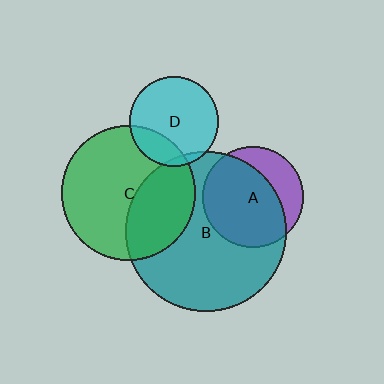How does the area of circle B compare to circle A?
Approximately 2.5 times.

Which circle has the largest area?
Circle B (teal).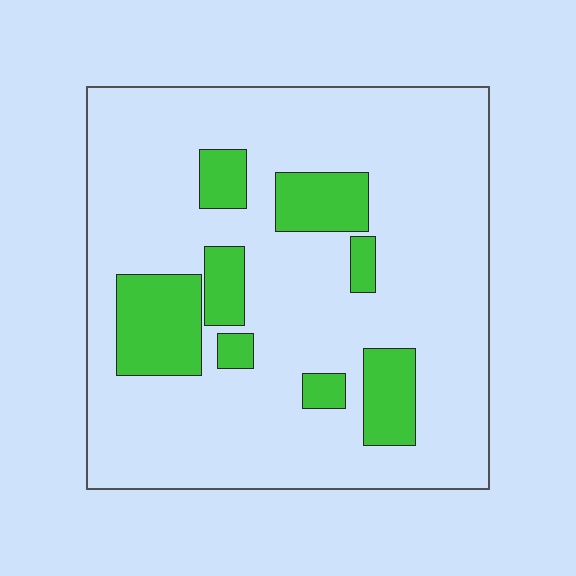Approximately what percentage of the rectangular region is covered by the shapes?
Approximately 20%.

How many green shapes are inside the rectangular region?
8.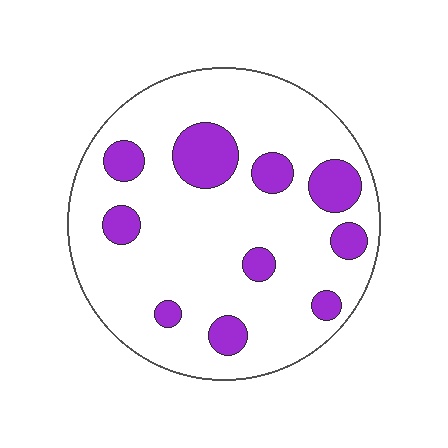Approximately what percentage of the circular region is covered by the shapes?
Approximately 20%.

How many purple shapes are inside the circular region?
10.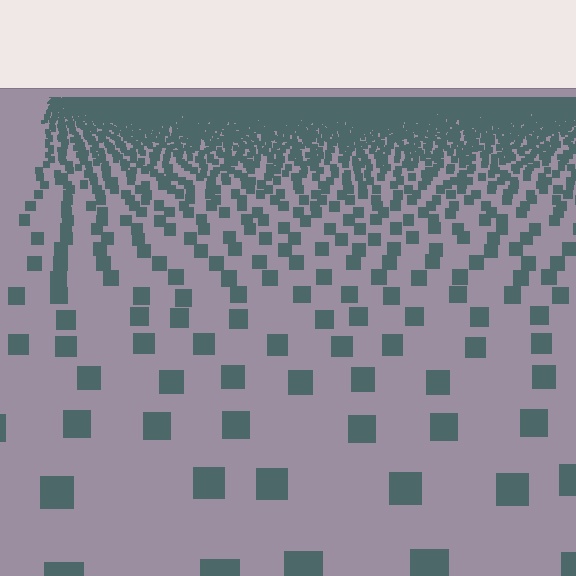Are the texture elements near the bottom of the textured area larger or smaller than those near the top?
Larger. Near the bottom, elements are closer to the viewer and appear at a bigger on-screen size.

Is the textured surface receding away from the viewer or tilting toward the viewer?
The surface is receding away from the viewer. Texture elements get smaller and denser toward the top.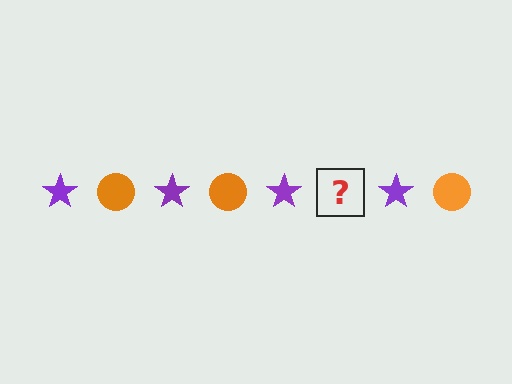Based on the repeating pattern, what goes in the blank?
The blank should be an orange circle.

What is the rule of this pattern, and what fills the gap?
The rule is that the pattern alternates between purple star and orange circle. The gap should be filled with an orange circle.